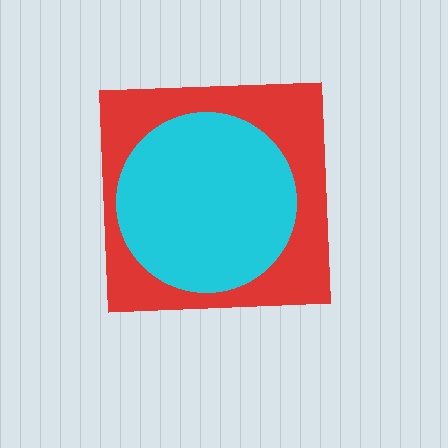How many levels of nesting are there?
2.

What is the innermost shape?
The cyan circle.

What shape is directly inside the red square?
The cyan circle.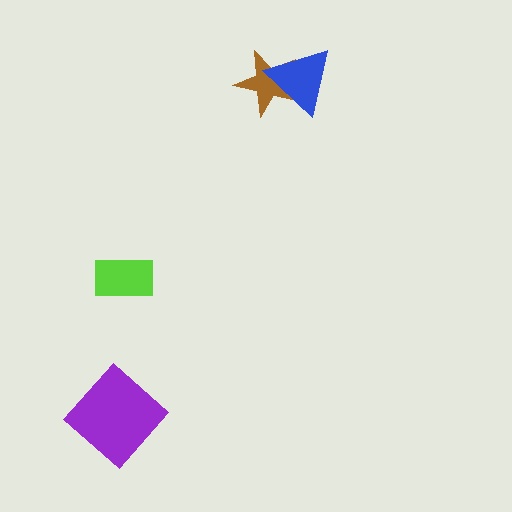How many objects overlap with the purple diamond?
0 objects overlap with the purple diamond.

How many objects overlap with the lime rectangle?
0 objects overlap with the lime rectangle.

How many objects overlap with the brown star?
1 object overlaps with the brown star.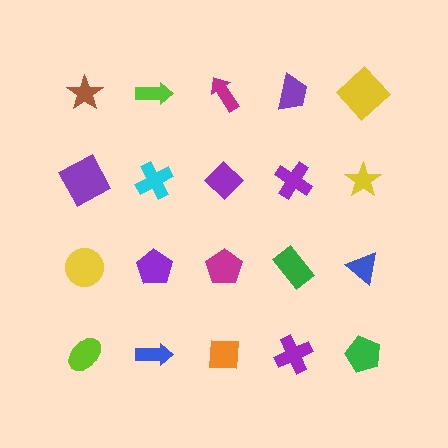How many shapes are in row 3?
5 shapes.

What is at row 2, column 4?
A purple cross.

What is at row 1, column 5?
A yellow diamond.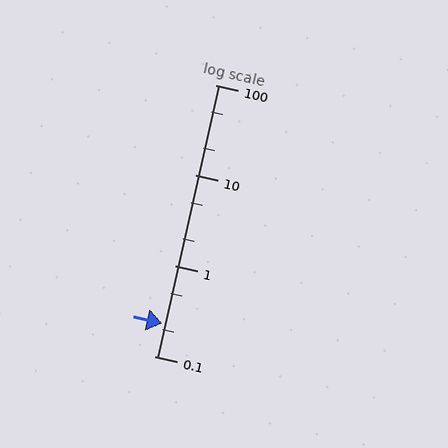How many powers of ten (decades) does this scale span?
The scale spans 3 decades, from 0.1 to 100.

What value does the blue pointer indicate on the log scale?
The pointer indicates approximately 0.23.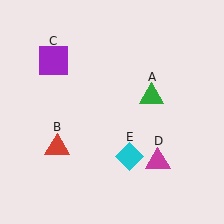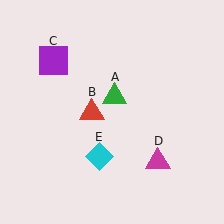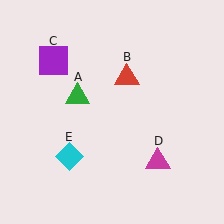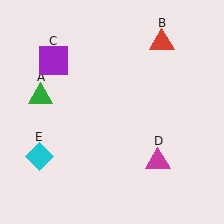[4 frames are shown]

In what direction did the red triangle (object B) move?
The red triangle (object B) moved up and to the right.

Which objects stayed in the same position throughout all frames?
Purple square (object C) and magenta triangle (object D) remained stationary.